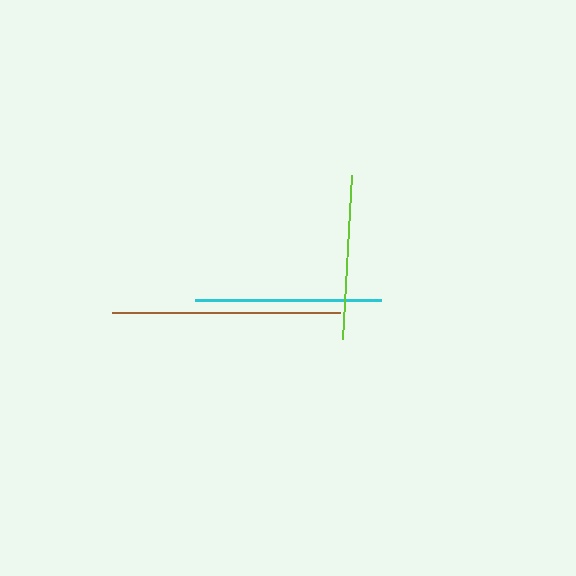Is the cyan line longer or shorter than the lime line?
The cyan line is longer than the lime line.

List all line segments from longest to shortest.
From longest to shortest: brown, cyan, lime.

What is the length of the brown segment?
The brown segment is approximately 227 pixels long.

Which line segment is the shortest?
The lime line is the shortest at approximately 163 pixels.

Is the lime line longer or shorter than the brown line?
The brown line is longer than the lime line.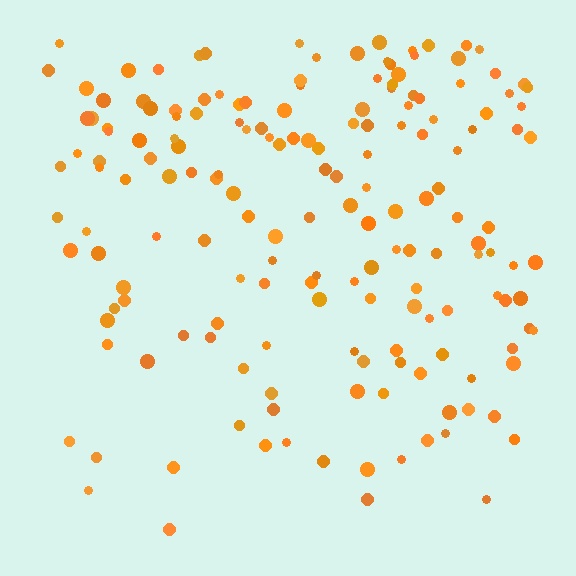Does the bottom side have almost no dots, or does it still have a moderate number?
Still a moderate number, just noticeably fewer than the top.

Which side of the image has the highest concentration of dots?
The top.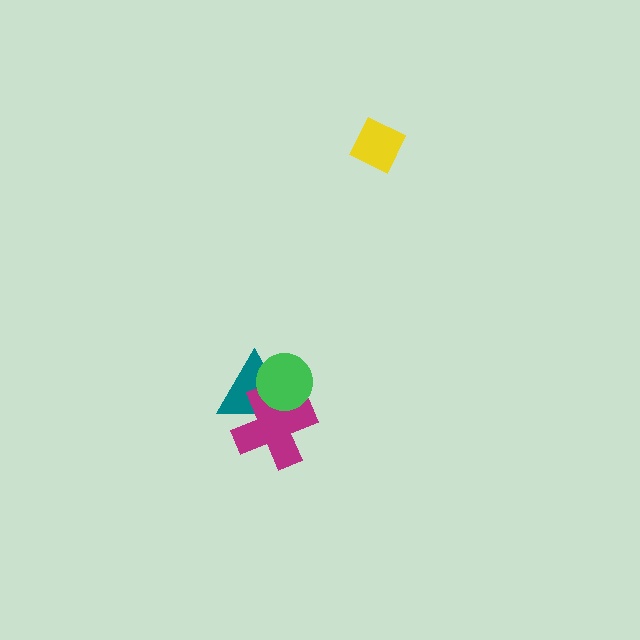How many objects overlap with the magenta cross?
2 objects overlap with the magenta cross.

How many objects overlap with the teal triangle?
2 objects overlap with the teal triangle.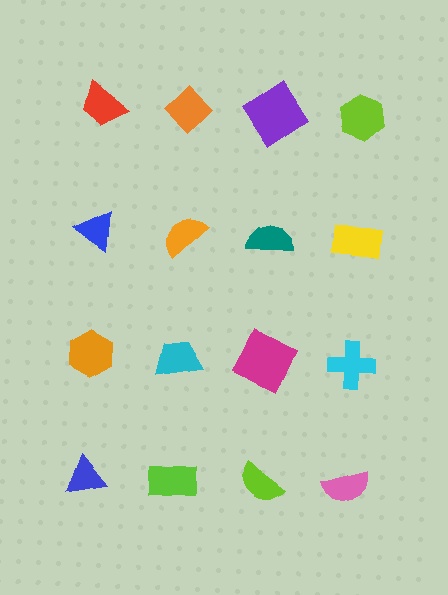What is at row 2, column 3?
A teal semicircle.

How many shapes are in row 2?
4 shapes.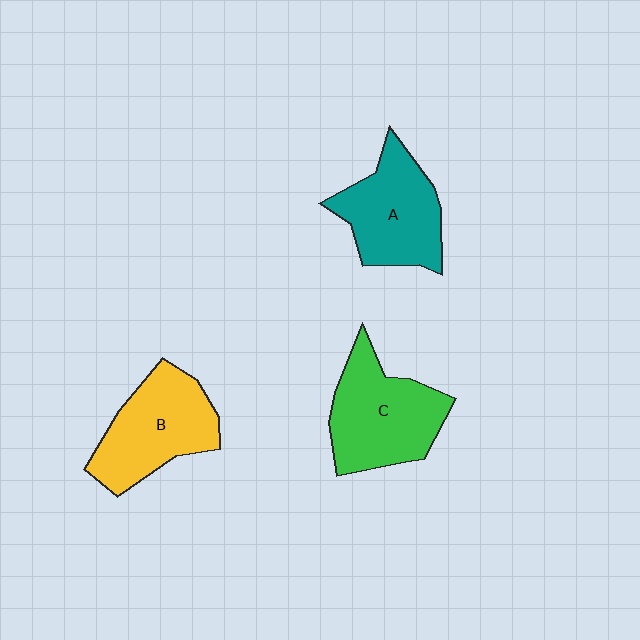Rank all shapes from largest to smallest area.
From largest to smallest: C (green), B (yellow), A (teal).